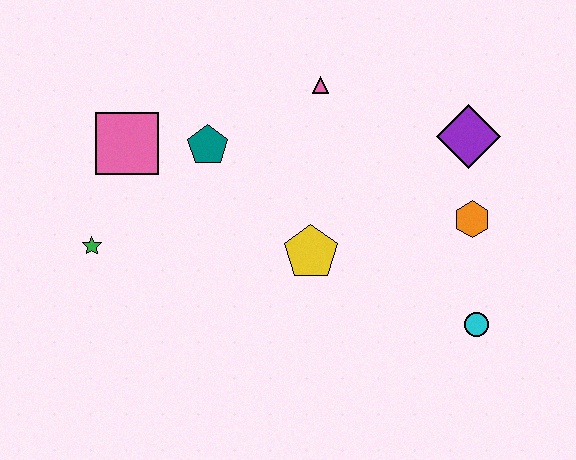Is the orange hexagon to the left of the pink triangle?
No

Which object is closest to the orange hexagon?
The purple diamond is closest to the orange hexagon.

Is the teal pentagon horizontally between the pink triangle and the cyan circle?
No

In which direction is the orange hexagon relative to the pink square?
The orange hexagon is to the right of the pink square.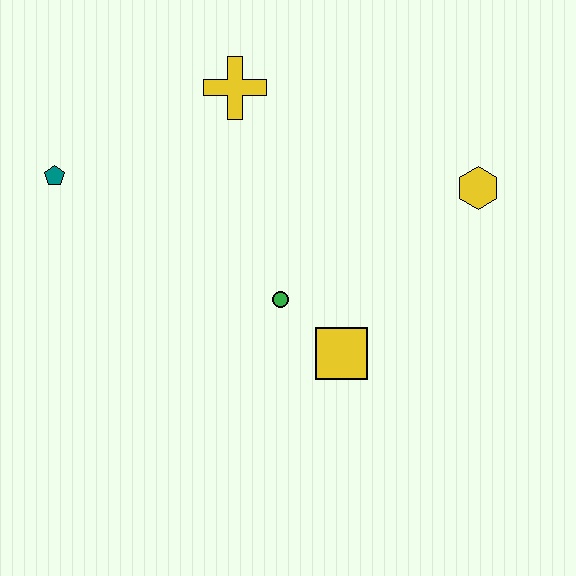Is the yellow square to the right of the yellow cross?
Yes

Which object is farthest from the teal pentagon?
The yellow hexagon is farthest from the teal pentagon.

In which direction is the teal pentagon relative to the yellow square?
The teal pentagon is to the left of the yellow square.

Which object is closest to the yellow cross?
The teal pentagon is closest to the yellow cross.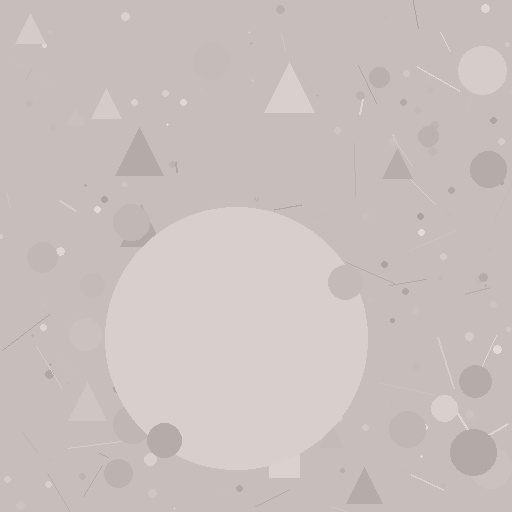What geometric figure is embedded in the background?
A circle is embedded in the background.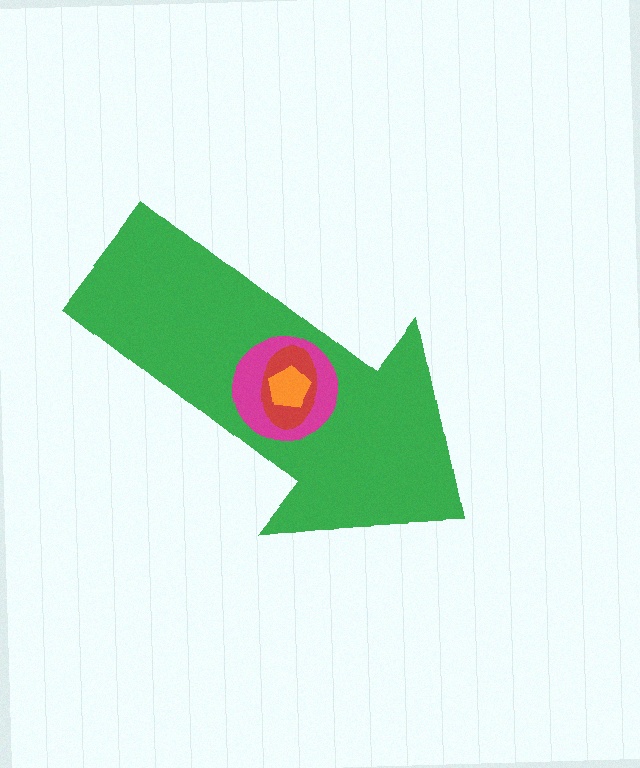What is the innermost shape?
The orange pentagon.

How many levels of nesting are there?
4.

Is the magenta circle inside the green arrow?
Yes.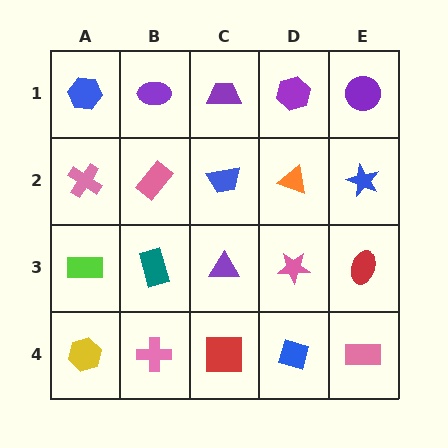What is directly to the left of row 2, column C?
A pink rectangle.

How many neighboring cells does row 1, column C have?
3.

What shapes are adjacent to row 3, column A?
A pink cross (row 2, column A), a yellow hexagon (row 4, column A), a teal rectangle (row 3, column B).